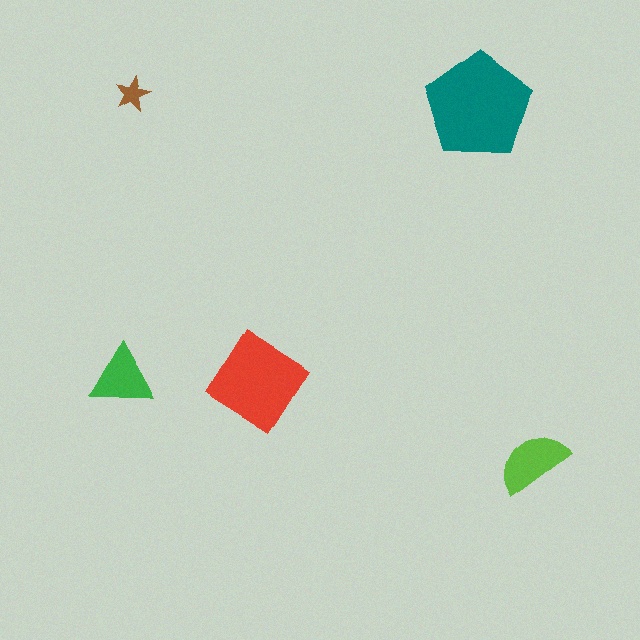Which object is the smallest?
The brown star.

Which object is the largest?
The teal pentagon.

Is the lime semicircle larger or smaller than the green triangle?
Larger.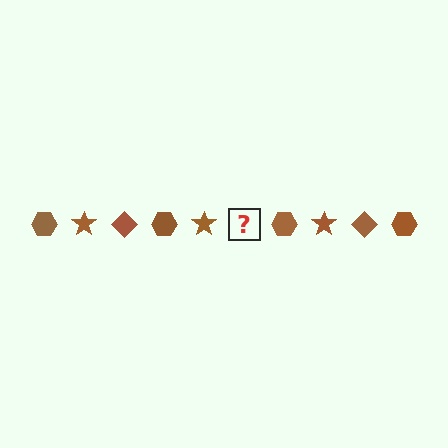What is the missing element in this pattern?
The missing element is a brown diamond.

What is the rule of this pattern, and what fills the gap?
The rule is that the pattern cycles through hexagon, star, diamond shapes in brown. The gap should be filled with a brown diamond.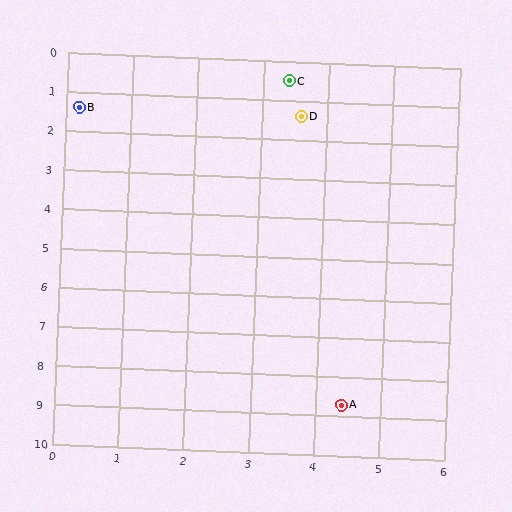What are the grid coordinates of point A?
Point A is at approximately (4.4, 8.7).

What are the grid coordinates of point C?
Point C is at approximately (3.4, 0.5).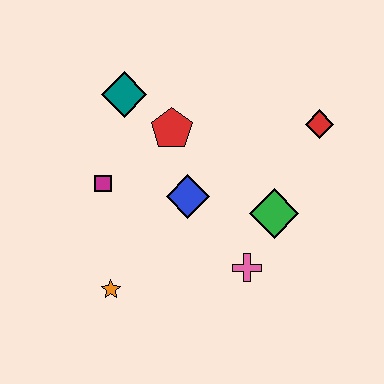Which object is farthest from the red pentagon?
The orange star is farthest from the red pentagon.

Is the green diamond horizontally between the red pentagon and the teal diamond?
No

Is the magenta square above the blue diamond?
Yes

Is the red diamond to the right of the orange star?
Yes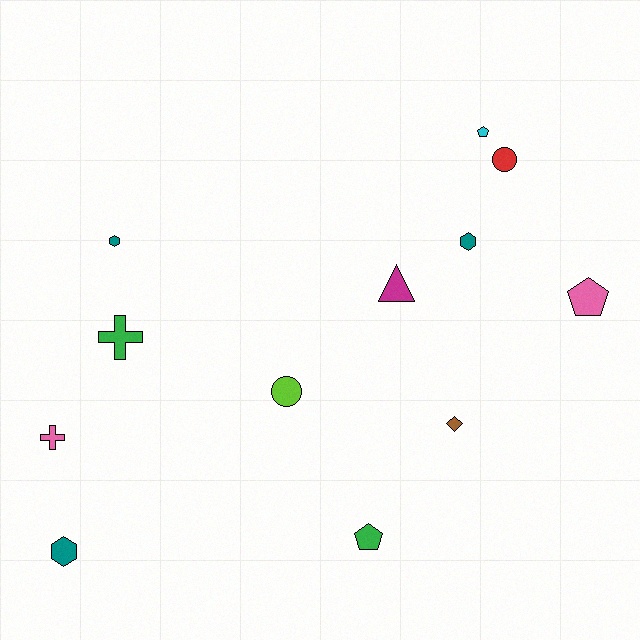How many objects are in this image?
There are 12 objects.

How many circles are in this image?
There are 2 circles.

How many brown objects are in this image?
There is 1 brown object.